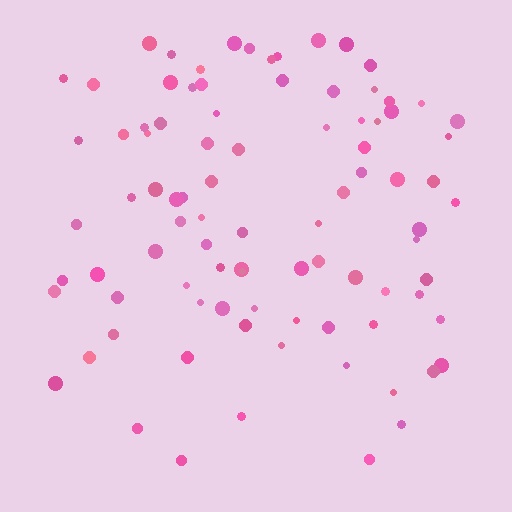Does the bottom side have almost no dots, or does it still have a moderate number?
Still a moderate number, just noticeably fewer than the top.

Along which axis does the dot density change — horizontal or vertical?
Vertical.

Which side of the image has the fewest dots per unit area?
The bottom.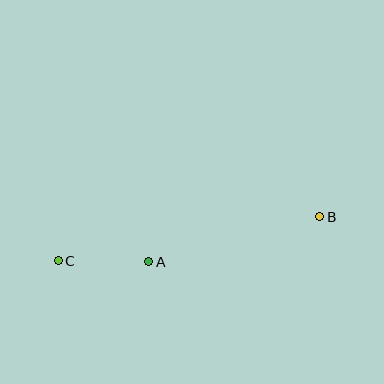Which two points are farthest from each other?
Points B and C are farthest from each other.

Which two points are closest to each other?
Points A and C are closest to each other.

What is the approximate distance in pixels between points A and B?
The distance between A and B is approximately 177 pixels.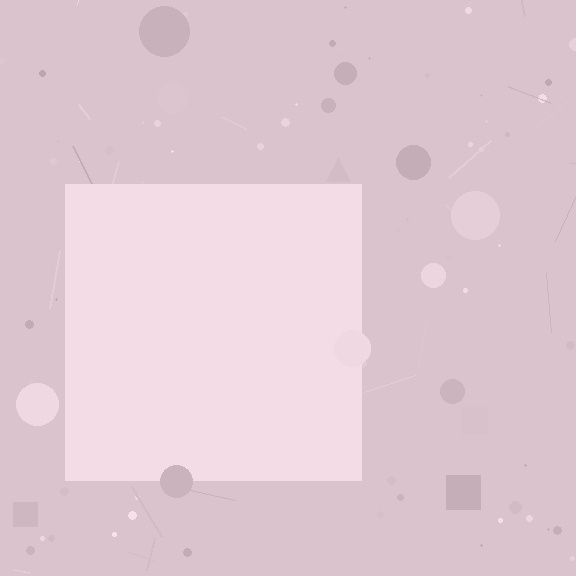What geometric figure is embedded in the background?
A square is embedded in the background.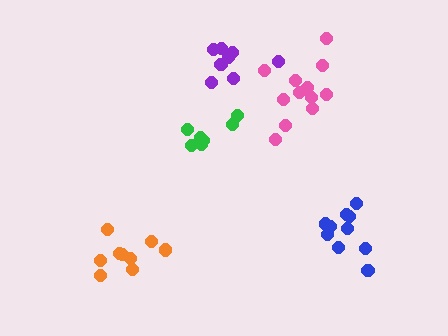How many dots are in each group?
Group 1: 8 dots, Group 2: 7 dots, Group 3: 12 dots, Group 4: 9 dots, Group 5: 11 dots (47 total).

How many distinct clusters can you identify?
There are 5 distinct clusters.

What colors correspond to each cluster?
The clusters are colored: purple, green, pink, orange, blue.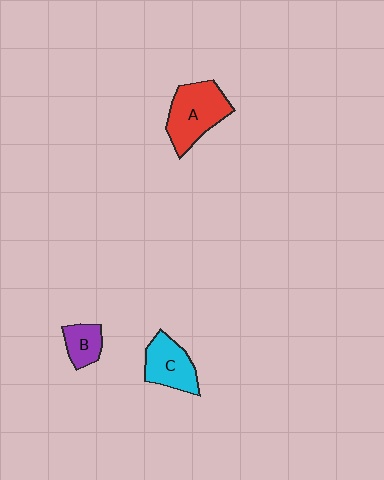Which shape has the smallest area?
Shape B (purple).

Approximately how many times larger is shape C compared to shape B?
Approximately 1.6 times.